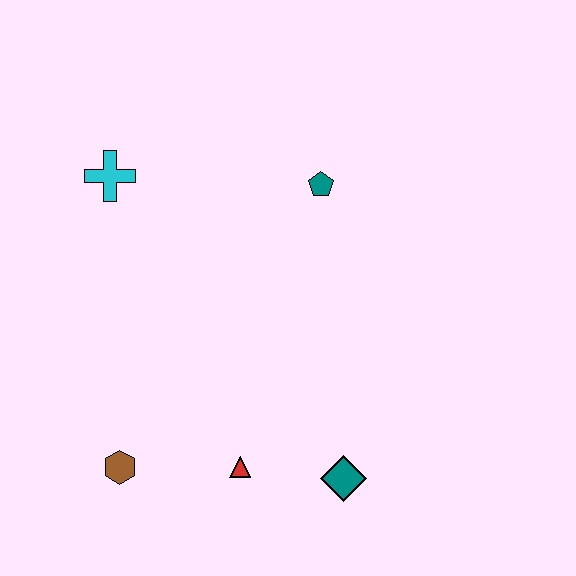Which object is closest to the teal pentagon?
The cyan cross is closest to the teal pentagon.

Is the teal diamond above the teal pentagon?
No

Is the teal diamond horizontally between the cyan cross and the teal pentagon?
No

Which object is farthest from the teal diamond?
The cyan cross is farthest from the teal diamond.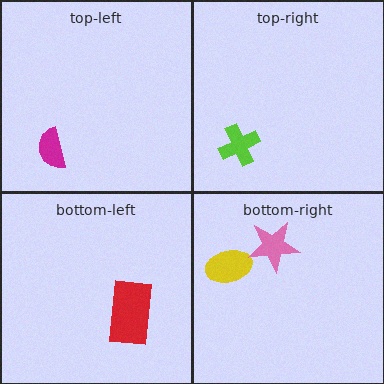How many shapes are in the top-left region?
1.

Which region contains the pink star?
The bottom-right region.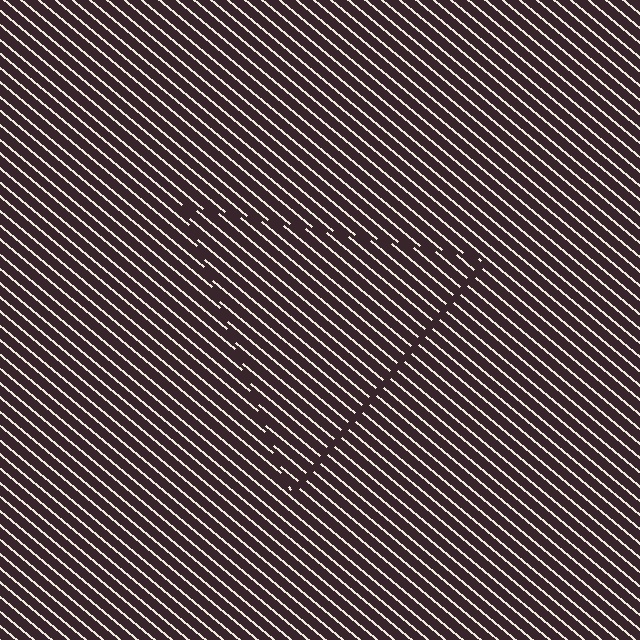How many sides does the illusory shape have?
3 sides — the line-ends trace a triangle.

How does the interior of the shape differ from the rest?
The interior of the shape contains the same grating, shifted by half a period — the contour is defined by the phase discontinuity where line-ends from the inner and outer gratings abut.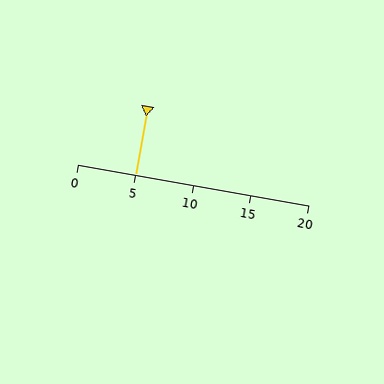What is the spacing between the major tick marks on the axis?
The major ticks are spaced 5 apart.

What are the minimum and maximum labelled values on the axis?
The axis runs from 0 to 20.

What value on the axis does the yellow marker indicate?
The marker indicates approximately 5.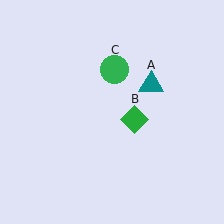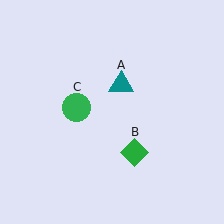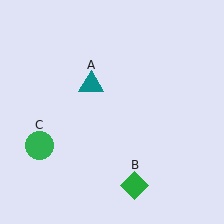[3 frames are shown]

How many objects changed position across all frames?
3 objects changed position: teal triangle (object A), green diamond (object B), green circle (object C).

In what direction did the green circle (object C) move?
The green circle (object C) moved down and to the left.